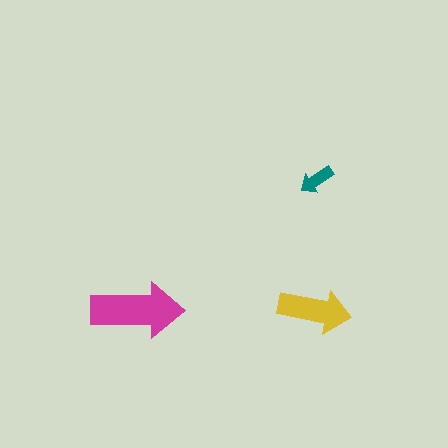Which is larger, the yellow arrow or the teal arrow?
The yellow one.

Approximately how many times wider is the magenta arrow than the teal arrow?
About 2.5 times wider.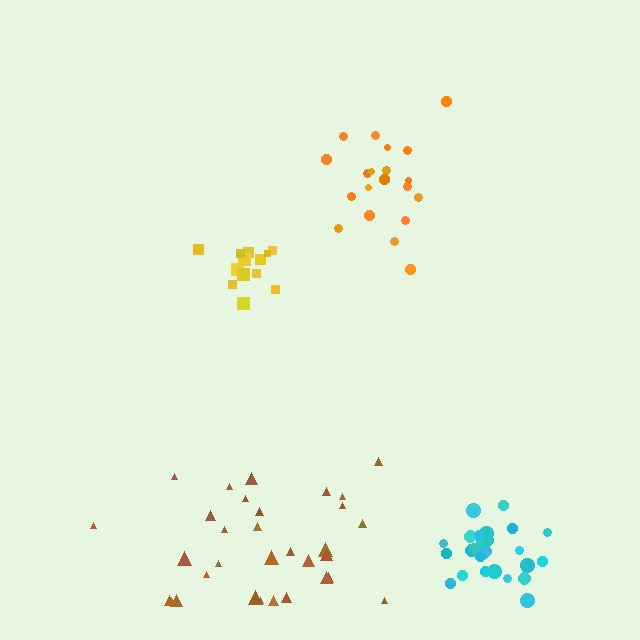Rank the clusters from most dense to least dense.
cyan, yellow, orange, brown.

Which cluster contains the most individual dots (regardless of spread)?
Brown (32).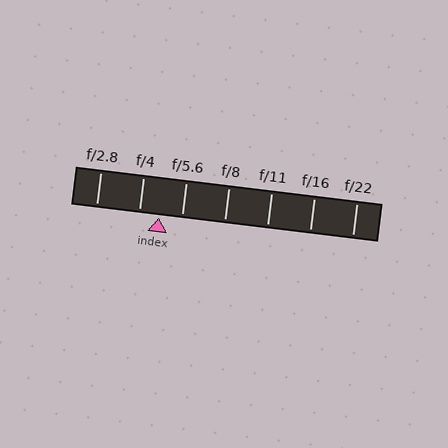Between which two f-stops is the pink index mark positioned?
The index mark is between f/4 and f/5.6.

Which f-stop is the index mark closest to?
The index mark is closest to f/4.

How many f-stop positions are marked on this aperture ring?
There are 7 f-stop positions marked.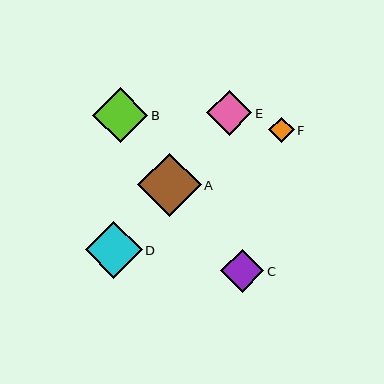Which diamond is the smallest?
Diamond F is the smallest with a size of approximately 25 pixels.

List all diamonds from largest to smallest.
From largest to smallest: A, D, B, E, C, F.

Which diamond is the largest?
Diamond A is the largest with a size of approximately 63 pixels.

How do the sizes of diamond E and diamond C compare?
Diamond E and diamond C are approximately the same size.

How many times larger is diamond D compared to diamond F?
Diamond D is approximately 2.2 times the size of diamond F.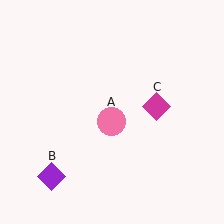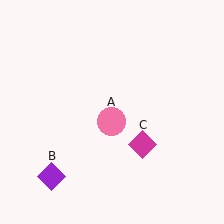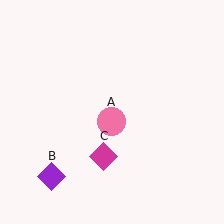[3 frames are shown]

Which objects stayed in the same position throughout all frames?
Pink circle (object A) and purple diamond (object B) remained stationary.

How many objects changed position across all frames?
1 object changed position: magenta diamond (object C).